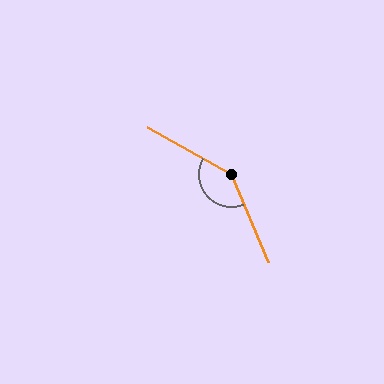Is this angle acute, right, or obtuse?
It is obtuse.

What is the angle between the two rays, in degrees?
Approximately 142 degrees.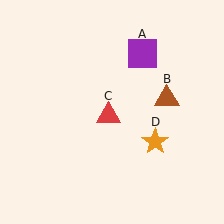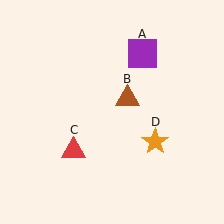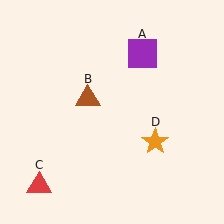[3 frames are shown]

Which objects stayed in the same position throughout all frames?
Purple square (object A) and orange star (object D) remained stationary.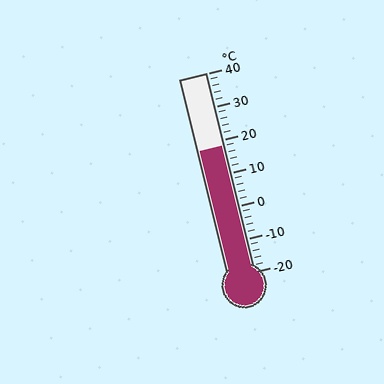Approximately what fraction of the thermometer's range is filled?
The thermometer is filled to approximately 65% of its range.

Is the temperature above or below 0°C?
The temperature is above 0°C.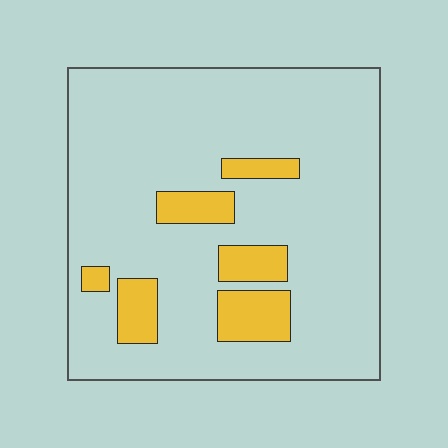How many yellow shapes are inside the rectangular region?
6.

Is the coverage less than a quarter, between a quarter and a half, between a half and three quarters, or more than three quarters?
Less than a quarter.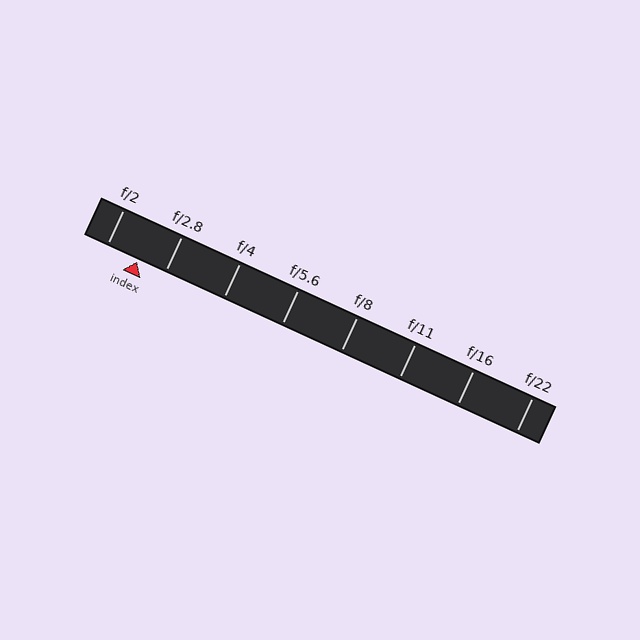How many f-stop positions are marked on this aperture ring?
There are 8 f-stop positions marked.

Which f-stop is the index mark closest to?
The index mark is closest to f/2.8.